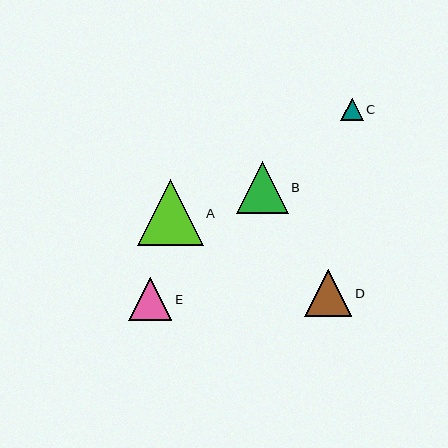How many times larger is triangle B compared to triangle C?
Triangle B is approximately 2.3 times the size of triangle C.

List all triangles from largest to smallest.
From largest to smallest: A, B, D, E, C.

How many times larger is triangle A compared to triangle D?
Triangle A is approximately 1.4 times the size of triangle D.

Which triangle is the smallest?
Triangle C is the smallest with a size of approximately 22 pixels.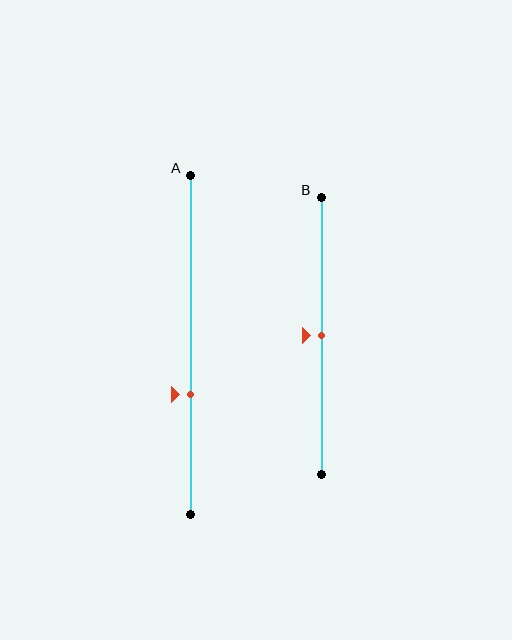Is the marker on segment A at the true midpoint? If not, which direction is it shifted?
No, the marker on segment A is shifted downward by about 15% of the segment length.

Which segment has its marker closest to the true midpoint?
Segment B has its marker closest to the true midpoint.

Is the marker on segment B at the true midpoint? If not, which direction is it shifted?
Yes, the marker on segment B is at the true midpoint.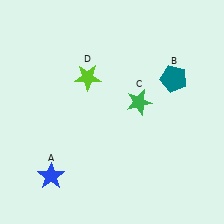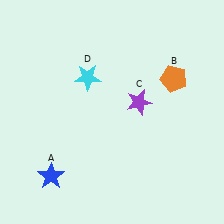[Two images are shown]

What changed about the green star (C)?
In Image 1, C is green. In Image 2, it changed to purple.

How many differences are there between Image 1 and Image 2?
There are 3 differences between the two images.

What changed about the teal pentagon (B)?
In Image 1, B is teal. In Image 2, it changed to orange.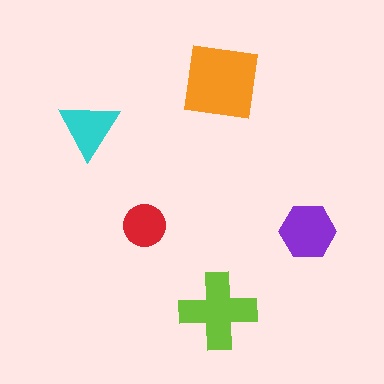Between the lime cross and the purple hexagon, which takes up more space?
The lime cross.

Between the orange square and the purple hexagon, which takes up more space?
The orange square.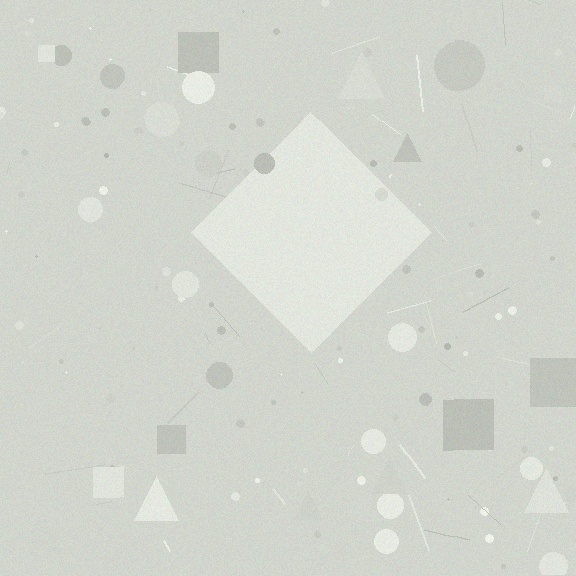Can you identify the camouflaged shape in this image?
The camouflaged shape is a diamond.